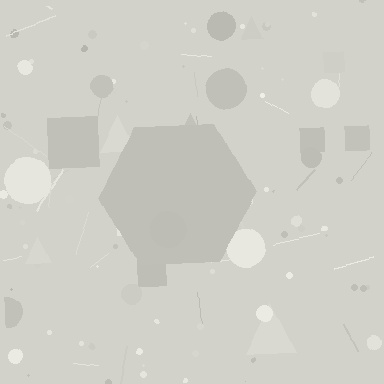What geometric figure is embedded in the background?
A hexagon is embedded in the background.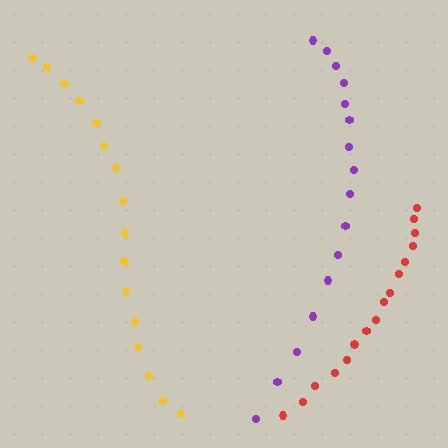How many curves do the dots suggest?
There are 3 distinct paths.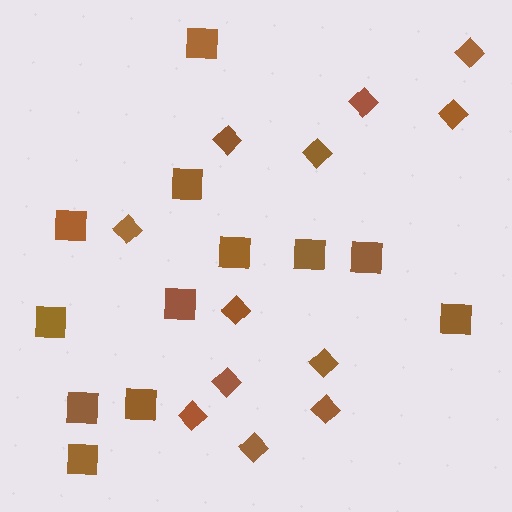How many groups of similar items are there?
There are 2 groups: one group of diamonds (12) and one group of squares (12).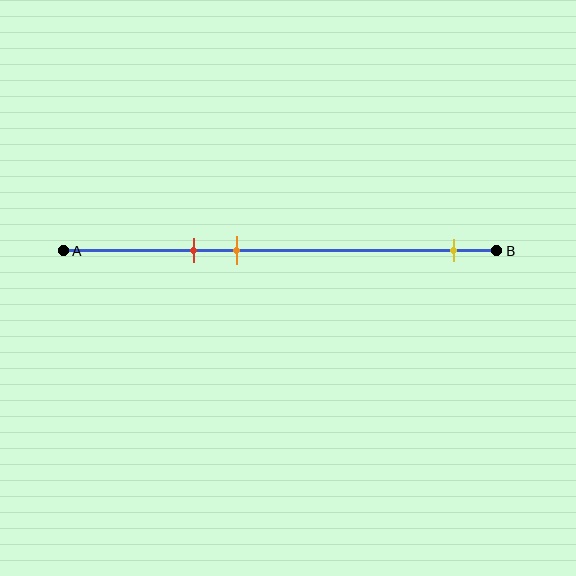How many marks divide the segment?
There are 3 marks dividing the segment.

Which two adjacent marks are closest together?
The red and orange marks are the closest adjacent pair.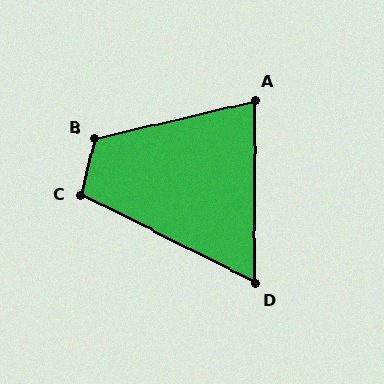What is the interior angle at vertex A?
Approximately 77 degrees (acute).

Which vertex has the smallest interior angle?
D, at approximately 63 degrees.